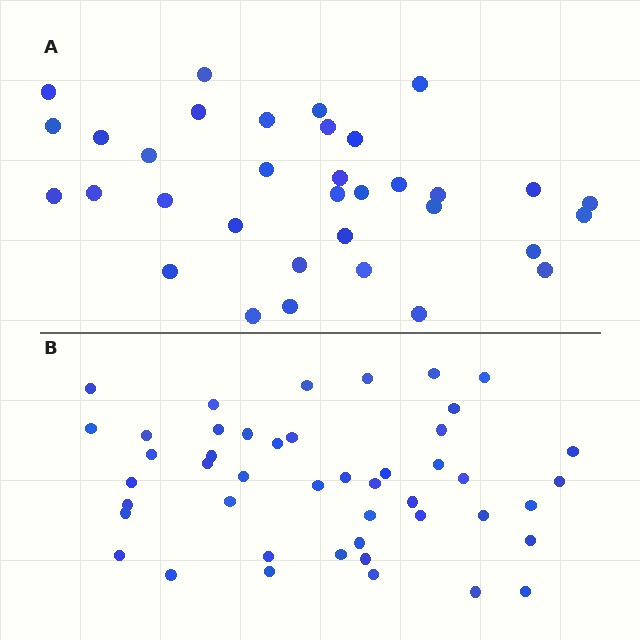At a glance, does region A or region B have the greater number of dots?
Region B (the bottom region) has more dots.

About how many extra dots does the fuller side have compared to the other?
Region B has roughly 12 or so more dots than region A.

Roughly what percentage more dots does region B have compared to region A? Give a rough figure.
About 35% more.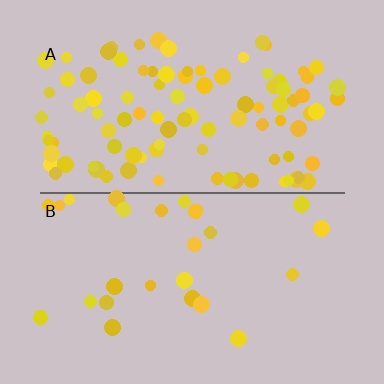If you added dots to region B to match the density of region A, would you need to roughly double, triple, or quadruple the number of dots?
Approximately quadruple.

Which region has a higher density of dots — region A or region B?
A (the top).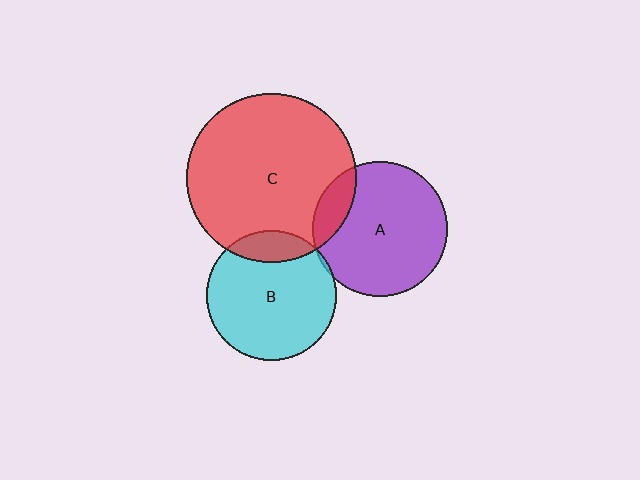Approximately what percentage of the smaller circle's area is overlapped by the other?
Approximately 5%.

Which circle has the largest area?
Circle C (red).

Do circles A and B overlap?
Yes.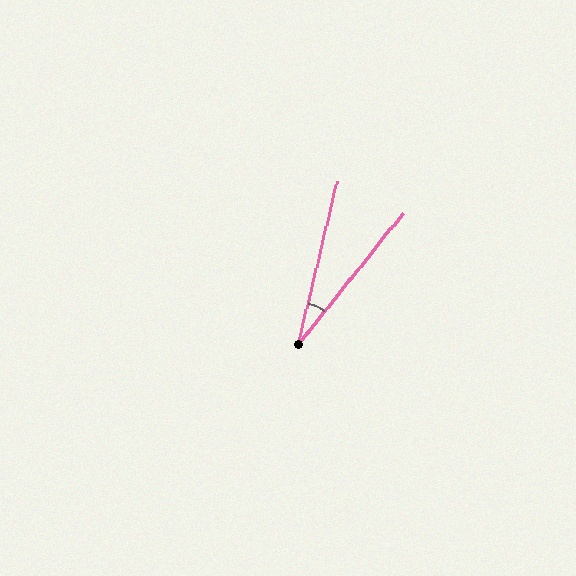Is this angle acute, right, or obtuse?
It is acute.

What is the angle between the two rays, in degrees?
Approximately 25 degrees.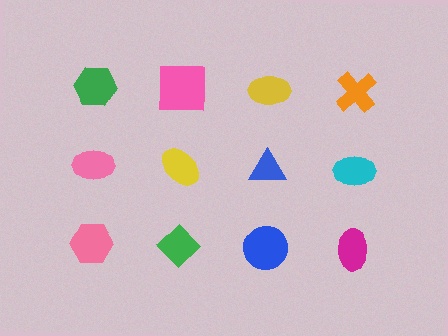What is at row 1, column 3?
A yellow ellipse.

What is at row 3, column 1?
A pink hexagon.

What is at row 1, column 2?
A pink square.